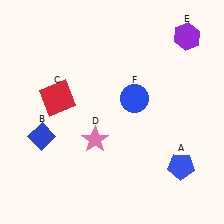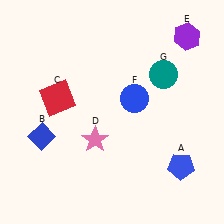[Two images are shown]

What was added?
A teal circle (G) was added in Image 2.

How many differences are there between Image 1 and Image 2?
There is 1 difference between the two images.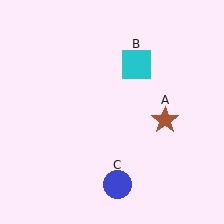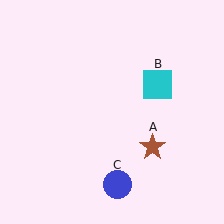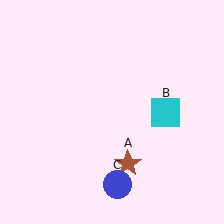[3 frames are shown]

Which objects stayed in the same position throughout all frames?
Blue circle (object C) remained stationary.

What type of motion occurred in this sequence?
The brown star (object A), cyan square (object B) rotated clockwise around the center of the scene.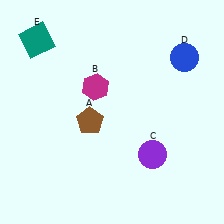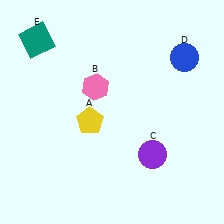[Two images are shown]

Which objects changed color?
A changed from brown to yellow. B changed from magenta to pink.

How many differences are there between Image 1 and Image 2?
There are 2 differences between the two images.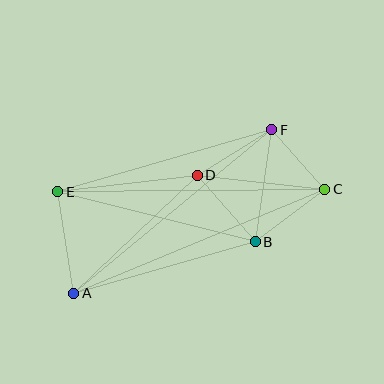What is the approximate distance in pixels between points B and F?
The distance between B and F is approximately 113 pixels.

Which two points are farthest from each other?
Points A and C are farthest from each other.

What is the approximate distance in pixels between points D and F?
The distance between D and F is approximately 87 pixels.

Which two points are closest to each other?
Points C and F are closest to each other.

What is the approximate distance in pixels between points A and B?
The distance between A and B is approximately 189 pixels.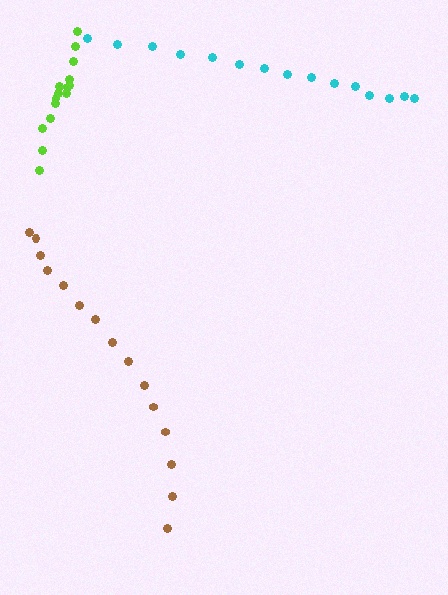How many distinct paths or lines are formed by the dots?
There are 3 distinct paths.